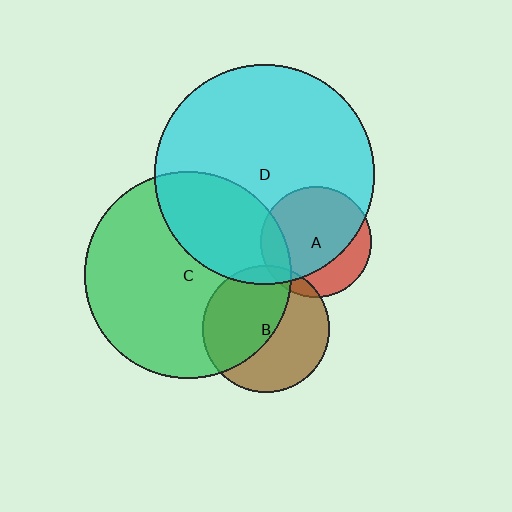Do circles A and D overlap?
Yes.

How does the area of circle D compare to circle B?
Approximately 3.0 times.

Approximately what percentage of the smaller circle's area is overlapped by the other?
Approximately 75%.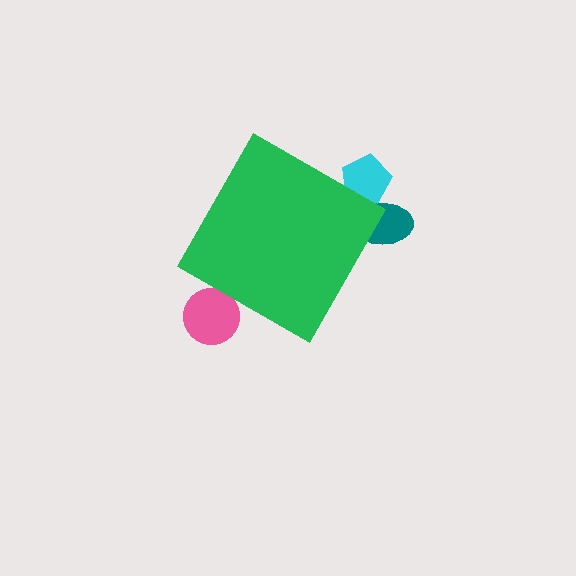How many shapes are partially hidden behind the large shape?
3 shapes are partially hidden.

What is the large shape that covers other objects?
A green diamond.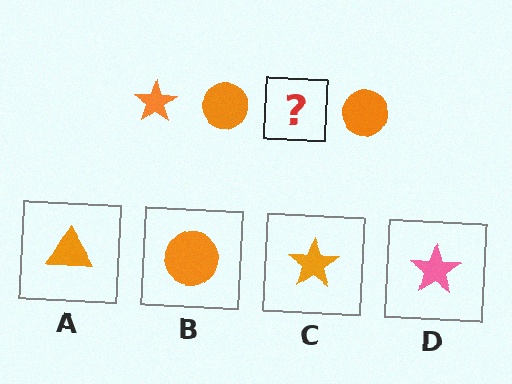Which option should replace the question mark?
Option C.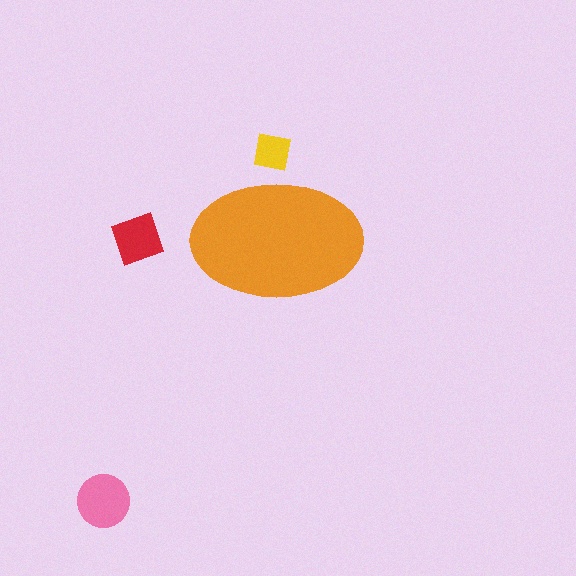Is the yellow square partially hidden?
Yes, the yellow square is partially hidden behind the orange ellipse.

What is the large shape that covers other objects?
An orange ellipse.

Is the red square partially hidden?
No, the red square is fully visible.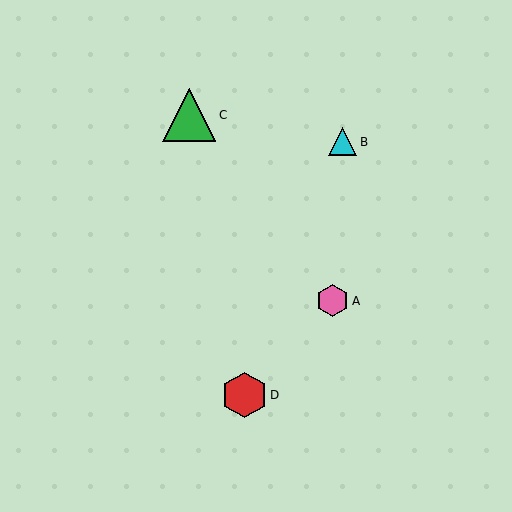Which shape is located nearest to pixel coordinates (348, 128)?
The cyan triangle (labeled B) at (343, 142) is nearest to that location.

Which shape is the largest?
The green triangle (labeled C) is the largest.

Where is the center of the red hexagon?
The center of the red hexagon is at (244, 395).